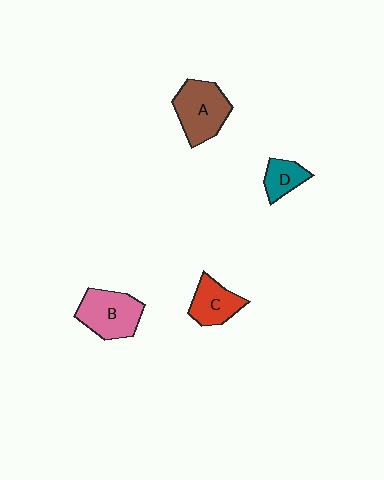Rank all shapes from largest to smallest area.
From largest to smallest: A (brown), B (pink), C (red), D (teal).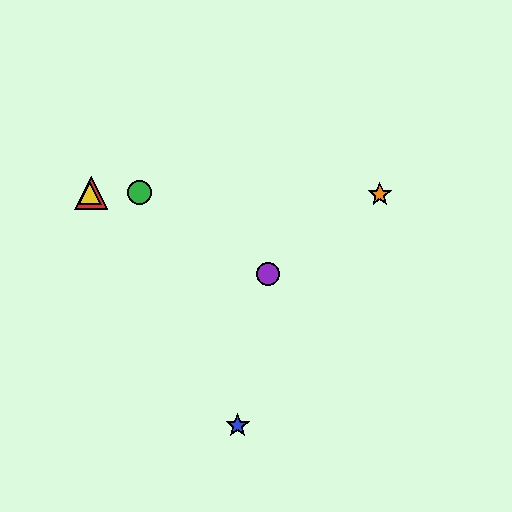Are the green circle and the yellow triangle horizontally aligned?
Yes, both are at y≈193.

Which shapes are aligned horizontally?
The red triangle, the green circle, the yellow triangle, the orange star are aligned horizontally.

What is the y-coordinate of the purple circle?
The purple circle is at y≈274.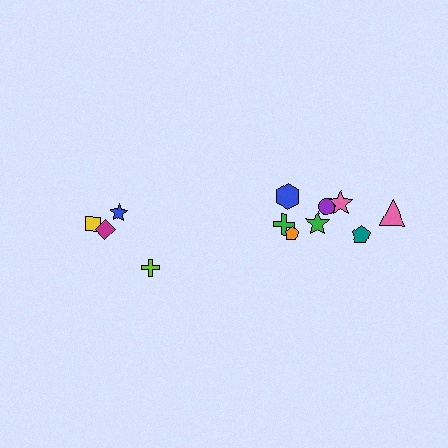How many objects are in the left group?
There are 4 objects.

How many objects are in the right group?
There are 8 objects.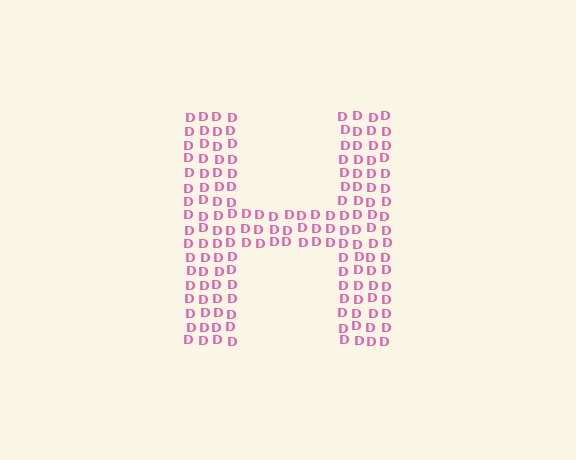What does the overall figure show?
The overall figure shows the letter H.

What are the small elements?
The small elements are letter D's.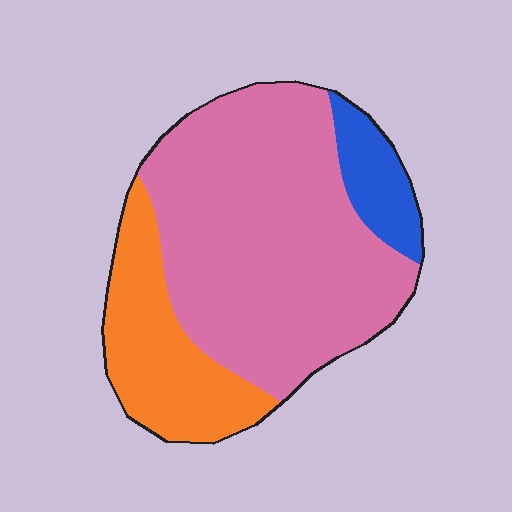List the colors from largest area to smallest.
From largest to smallest: pink, orange, blue.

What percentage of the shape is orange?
Orange covers 24% of the shape.